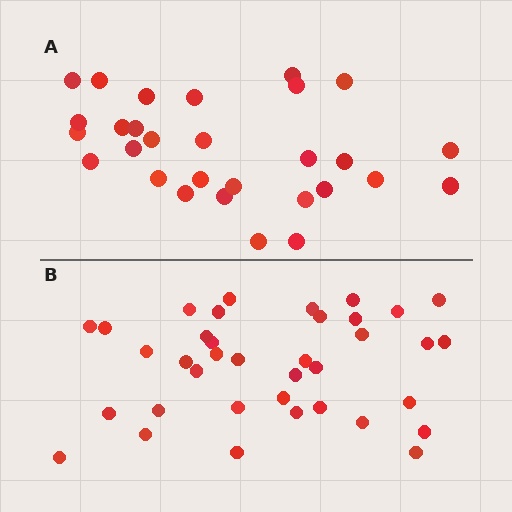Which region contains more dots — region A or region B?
Region B (the bottom region) has more dots.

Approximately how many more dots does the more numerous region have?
Region B has roughly 8 or so more dots than region A.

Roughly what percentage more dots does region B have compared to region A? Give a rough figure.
About 30% more.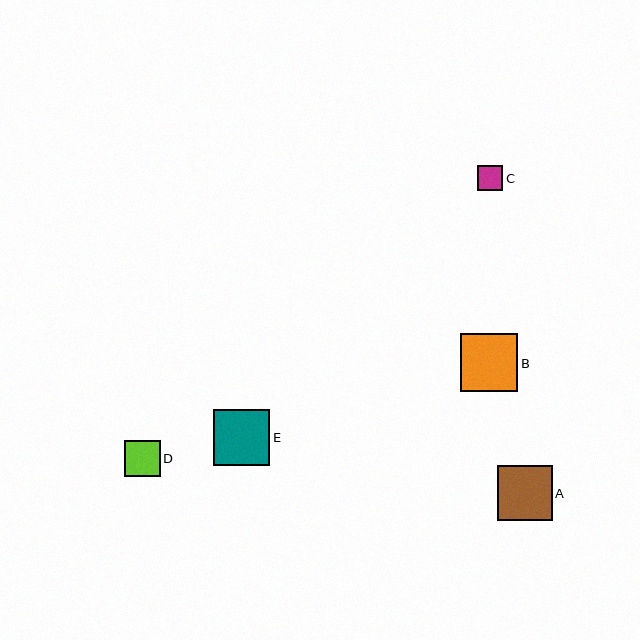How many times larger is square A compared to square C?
Square A is approximately 2.2 times the size of square C.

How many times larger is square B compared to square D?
Square B is approximately 1.6 times the size of square D.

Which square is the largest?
Square B is the largest with a size of approximately 57 pixels.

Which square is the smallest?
Square C is the smallest with a size of approximately 25 pixels.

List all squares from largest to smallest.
From largest to smallest: B, E, A, D, C.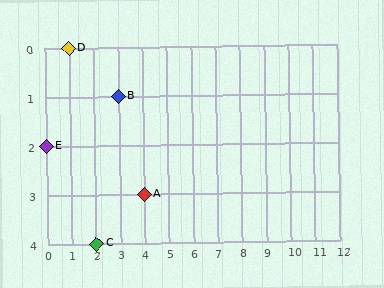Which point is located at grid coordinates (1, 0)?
Point D is at (1, 0).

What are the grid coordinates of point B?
Point B is at grid coordinates (3, 1).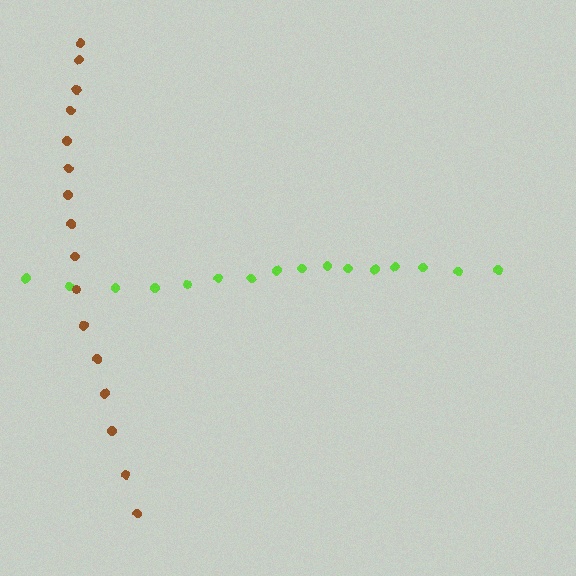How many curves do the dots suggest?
There are 2 distinct paths.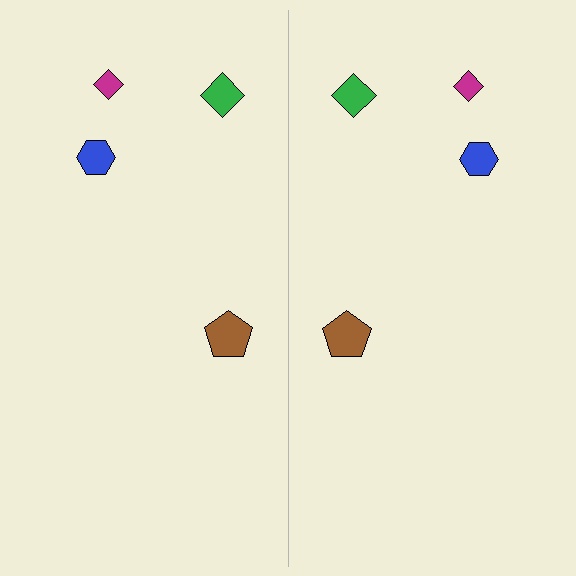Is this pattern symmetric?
Yes, this pattern has bilateral (reflection) symmetry.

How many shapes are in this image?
There are 8 shapes in this image.